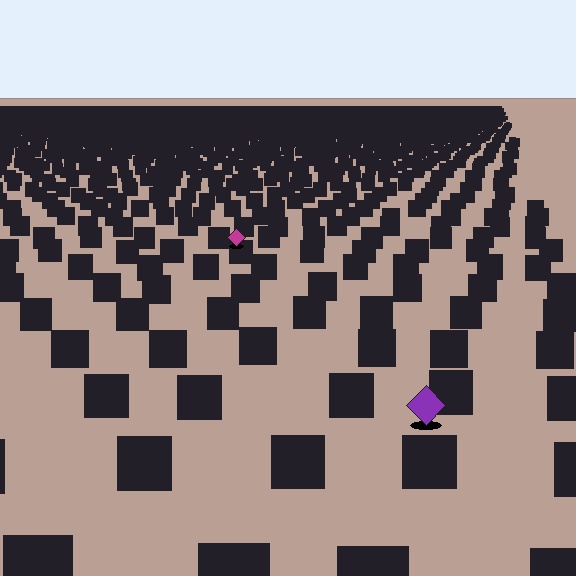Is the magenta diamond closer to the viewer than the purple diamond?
No. The purple diamond is closer — you can tell from the texture gradient: the ground texture is coarser near it.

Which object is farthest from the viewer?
The magenta diamond is farthest from the viewer. It appears smaller and the ground texture around it is denser.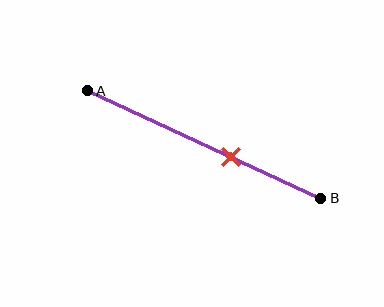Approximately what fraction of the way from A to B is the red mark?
The red mark is approximately 60% of the way from A to B.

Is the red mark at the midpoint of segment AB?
No, the mark is at about 60% from A, not at the 50% midpoint.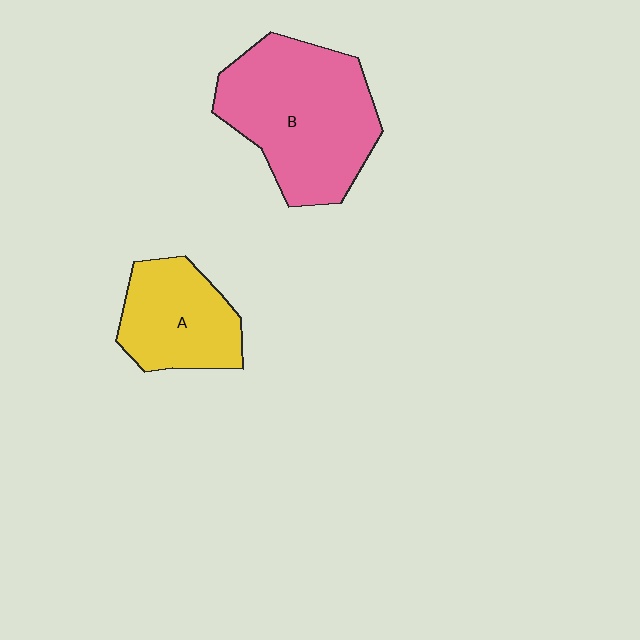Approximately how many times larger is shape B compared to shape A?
Approximately 1.7 times.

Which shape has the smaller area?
Shape A (yellow).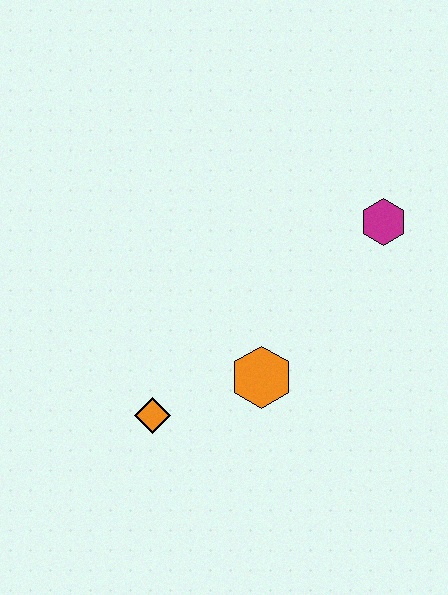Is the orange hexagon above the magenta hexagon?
No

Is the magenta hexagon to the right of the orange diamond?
Yes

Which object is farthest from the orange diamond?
The magenta hexagon is farthest from the orange diamond.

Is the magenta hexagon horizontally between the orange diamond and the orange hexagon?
No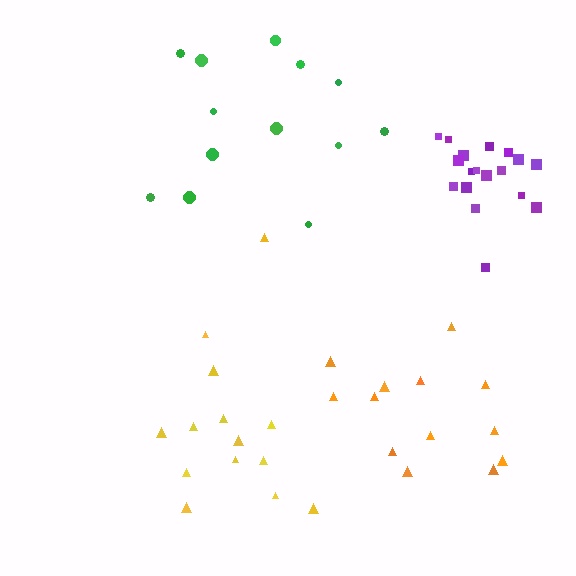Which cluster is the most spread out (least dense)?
Green.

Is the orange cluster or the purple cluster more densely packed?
Purple.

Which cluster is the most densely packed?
Purple.